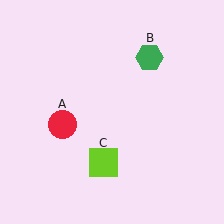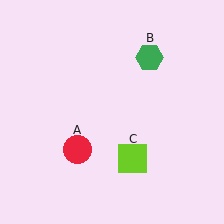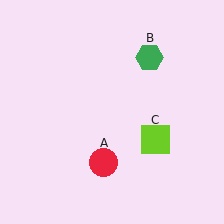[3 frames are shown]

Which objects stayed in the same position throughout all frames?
Green hexagon (object B) remained stationary.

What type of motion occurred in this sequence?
The red circle (object A), lime square (object C) rotated counterclockwise around the center of the scene.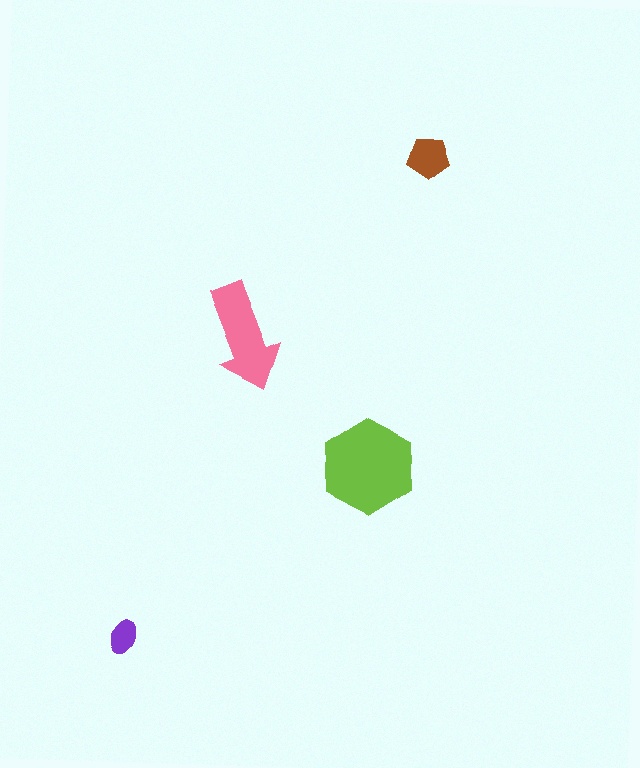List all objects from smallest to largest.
The purple ellipse, the brown pentagon, the pink arrow, the lime hexagon.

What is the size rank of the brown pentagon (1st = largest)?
3rd.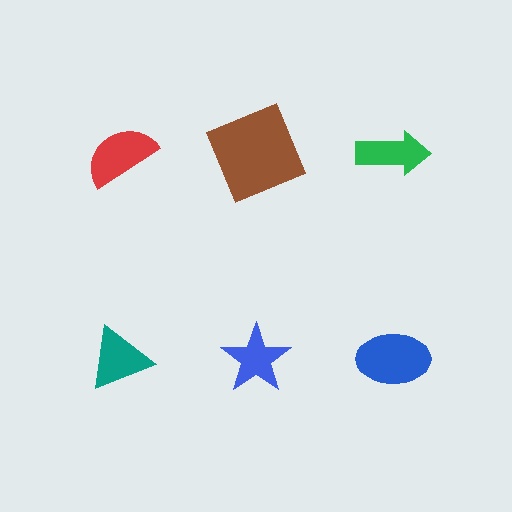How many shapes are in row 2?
3 shapes.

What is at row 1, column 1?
A red semicircle.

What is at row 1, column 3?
A green arrow.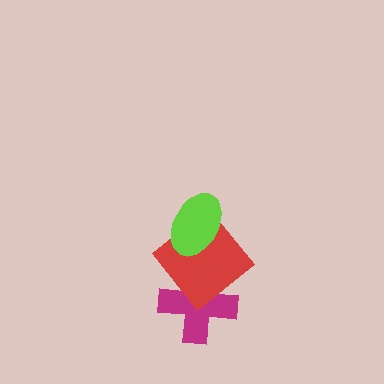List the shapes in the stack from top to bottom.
From top to bottom: the lime ellipse, the red diamond, the magenta cross.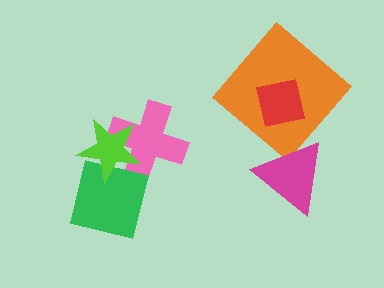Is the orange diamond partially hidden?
Yes, it is partially covered by another shape.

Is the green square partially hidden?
Yes, it is partially covered by another shape.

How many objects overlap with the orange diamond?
1 object overlaps with the orange diamond.